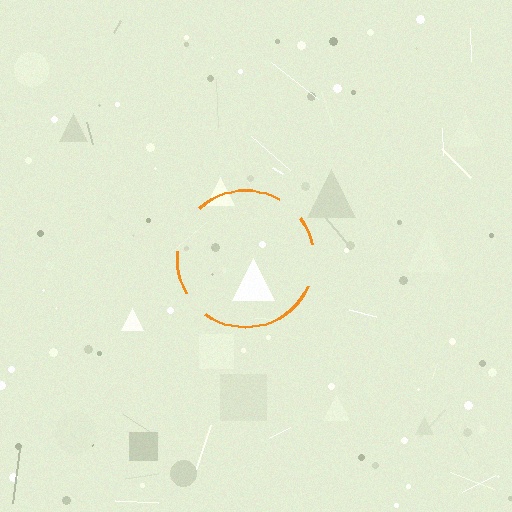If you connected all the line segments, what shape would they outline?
They would outline a circle.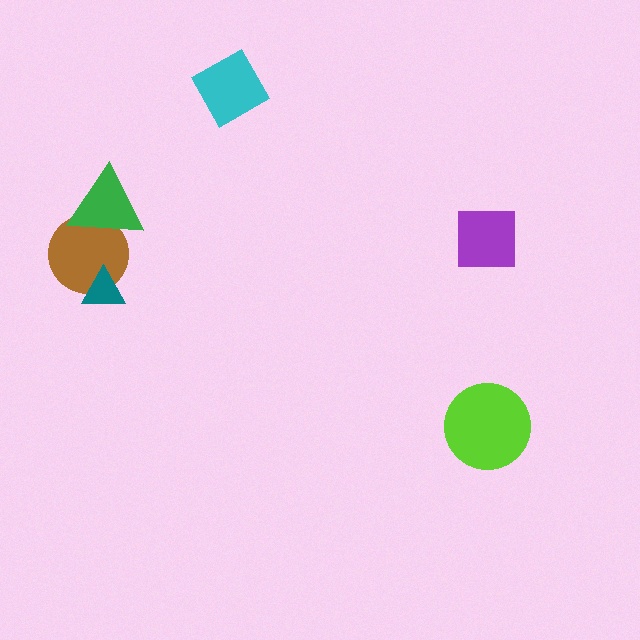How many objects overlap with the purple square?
0 objects overlap with the purple square.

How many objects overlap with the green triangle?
1 object overlaps with the green triangle.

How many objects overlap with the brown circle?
2 objects overlap with the brown circle.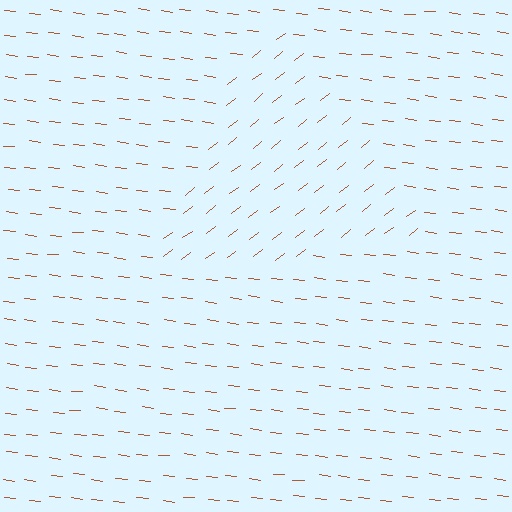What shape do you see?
I see a triangle.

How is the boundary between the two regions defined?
The boundary is defined purely by a change in line orientation (approximately 45 degrees difference). All lines are the same color and thickness.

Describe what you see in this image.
The image is filled with small brown line segments. A triangle region in the image has lines oriented differently from the surrounding lines, creating a visible texture boundary.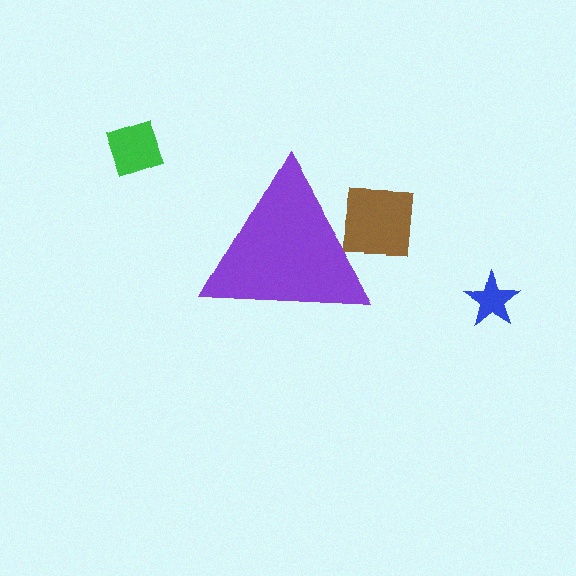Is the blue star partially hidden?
No, the blue star is fully visible.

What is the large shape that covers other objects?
A purple triangle.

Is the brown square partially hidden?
Yes, the brown square is partially hidden behind the purple triangle.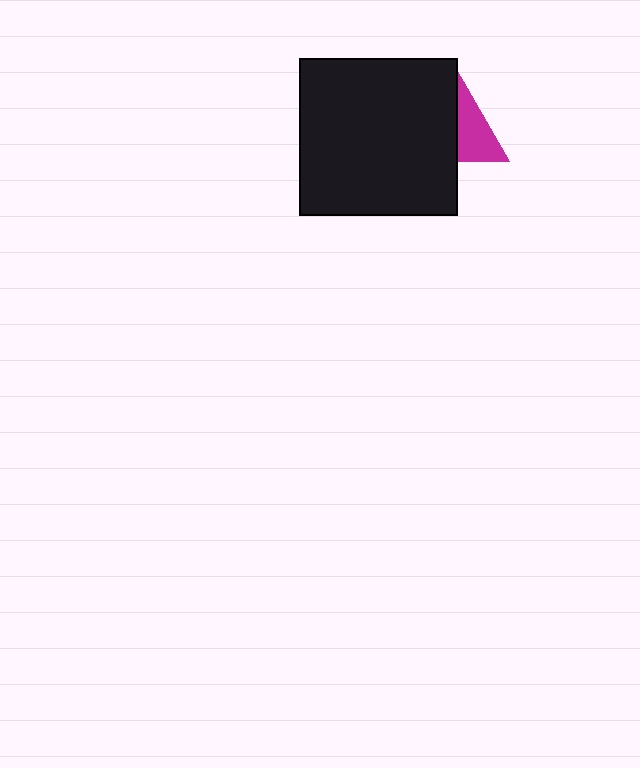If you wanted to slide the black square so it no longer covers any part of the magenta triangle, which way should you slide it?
Slide it left — that is the most direct way to separate the two shapes.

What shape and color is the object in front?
The object in front is a black square.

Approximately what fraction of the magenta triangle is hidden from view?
Roughly 58% of the magenta triangle is hidden behind the black square.